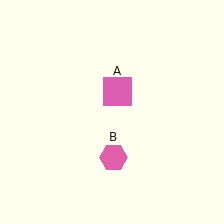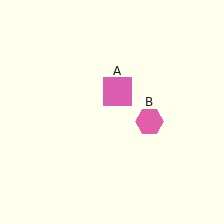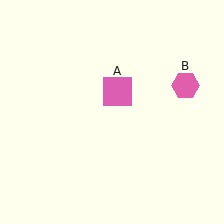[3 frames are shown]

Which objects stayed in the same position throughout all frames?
Pink square (object A) remained stationary.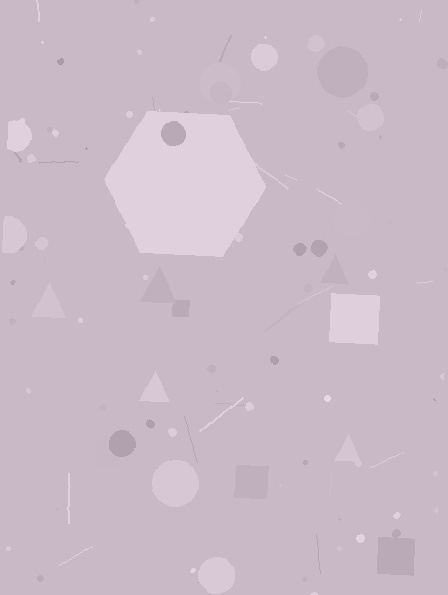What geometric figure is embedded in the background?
A hexagon is embedded in the background.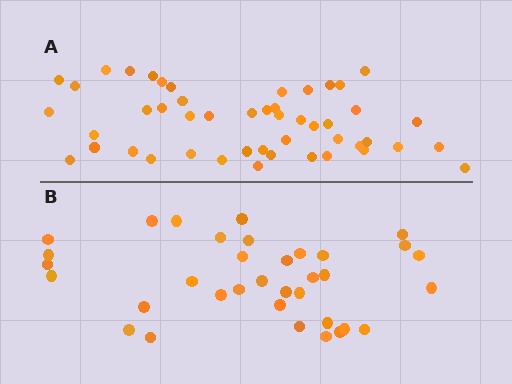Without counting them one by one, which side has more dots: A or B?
Region A (the top region) has more dots.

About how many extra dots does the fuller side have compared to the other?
Region A has approximately 15 more dots than region B.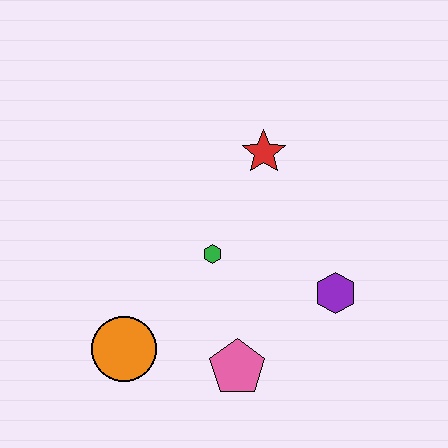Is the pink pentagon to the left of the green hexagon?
No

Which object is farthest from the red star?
The orange circle is farthest from the red star.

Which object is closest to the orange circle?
The pink pentagon is closest to the orange circle.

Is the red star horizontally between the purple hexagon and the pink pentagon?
Yes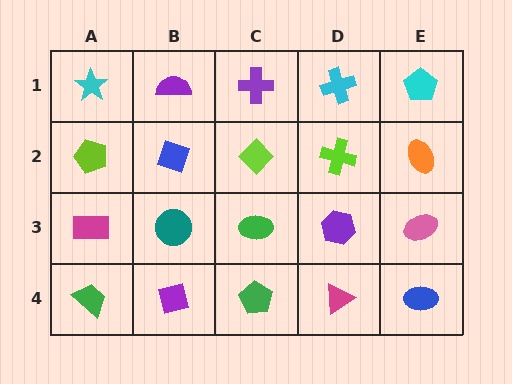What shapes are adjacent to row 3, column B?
A blue diamond (row 2, column B), a purple square (row 4, column B), a magenta rectangle (row 3, column A), a green ellipse (row 3, column C).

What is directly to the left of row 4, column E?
A magenta triangle.